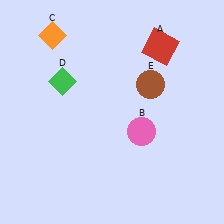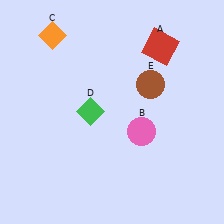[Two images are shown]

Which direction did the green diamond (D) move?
The green diamond (D) moved down.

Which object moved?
The green diamond (D) moved down.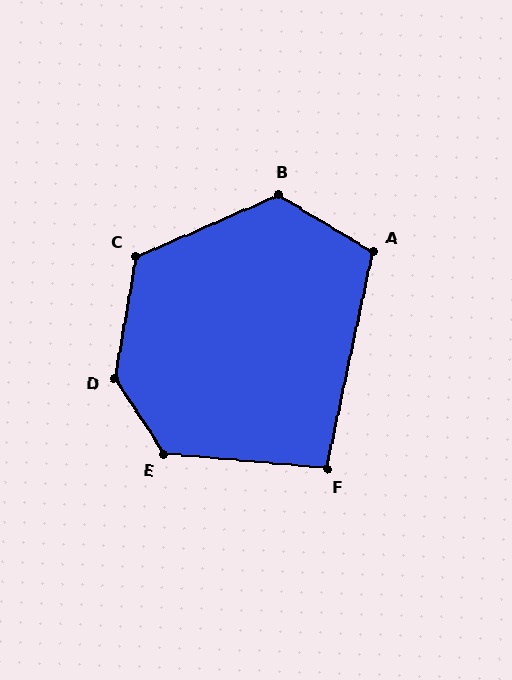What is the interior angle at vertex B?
Approximately 126 degrees (obtuse).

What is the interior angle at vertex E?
Approximately 128 degrees (obtuse).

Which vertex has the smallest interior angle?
F, at approximately 97 degrees.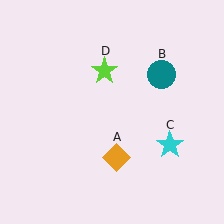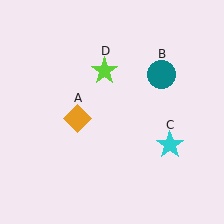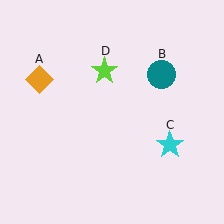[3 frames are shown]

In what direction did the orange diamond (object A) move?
The orange diamond (object A) moved up and to the left.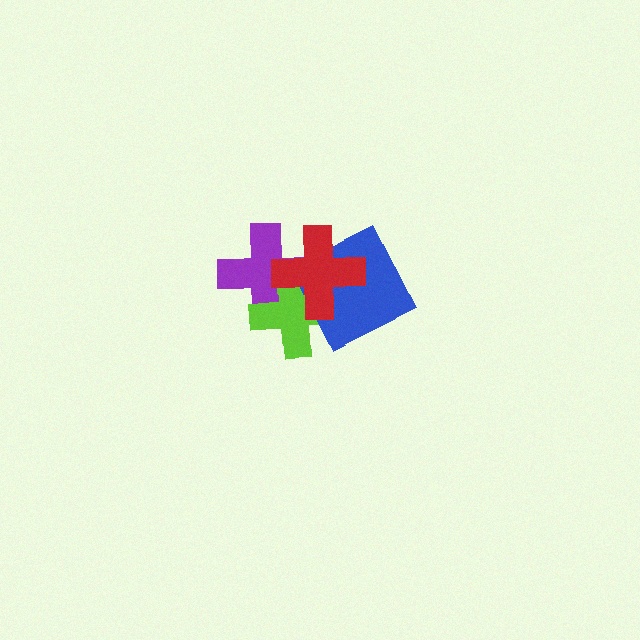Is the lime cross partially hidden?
Yes, it is partially covered by another shape.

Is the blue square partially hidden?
Yes, it is partially covered by another shape.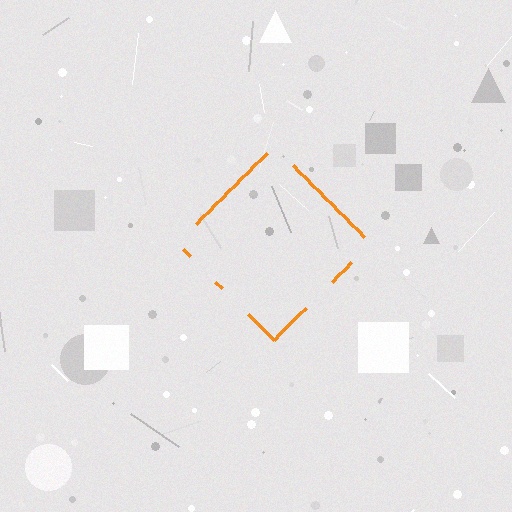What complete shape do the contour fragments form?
The contour fragments form a diamond.